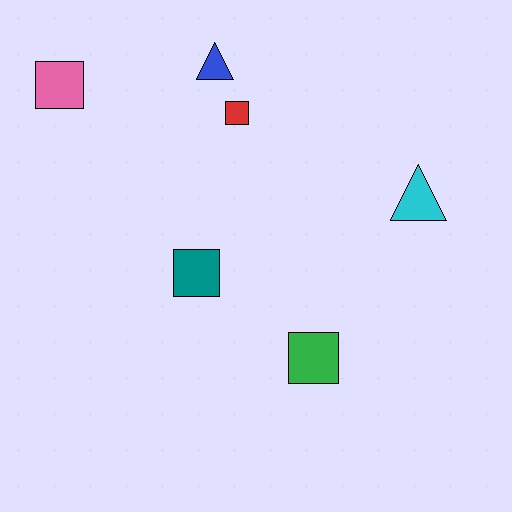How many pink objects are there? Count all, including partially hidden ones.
There is 1 pink object.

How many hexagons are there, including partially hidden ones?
There are no hexagons.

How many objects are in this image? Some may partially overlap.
There are 6 objects.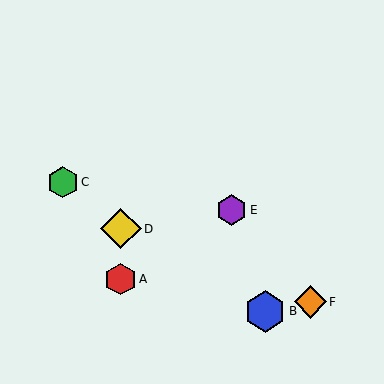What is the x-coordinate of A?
Object A is at x≈121.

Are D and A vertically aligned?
Yes, both are at x≈121.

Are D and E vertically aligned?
No, D is at x≈121 and E is at x≈232.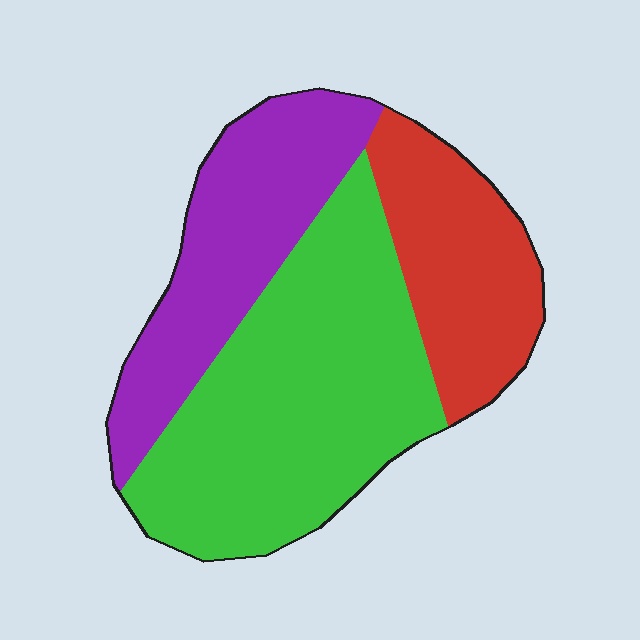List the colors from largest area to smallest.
From largest to smallest: green, purple, red.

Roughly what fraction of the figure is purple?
Purple takes up between a quarter and a half of the figure.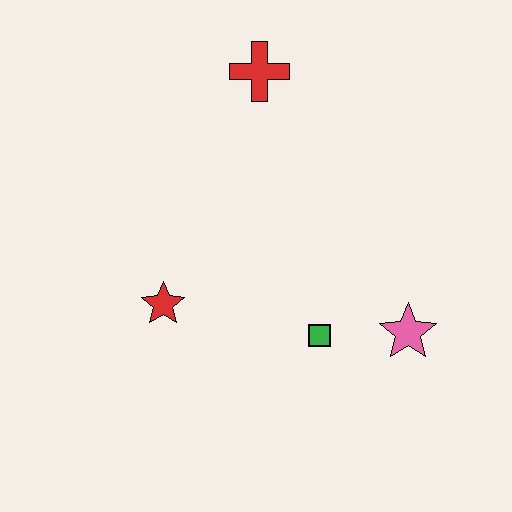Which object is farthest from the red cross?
The pink star is farthest from the red cross.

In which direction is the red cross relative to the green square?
The red cross is above the green square.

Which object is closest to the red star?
The green square is closest to the red star.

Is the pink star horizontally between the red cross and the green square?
No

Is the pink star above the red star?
No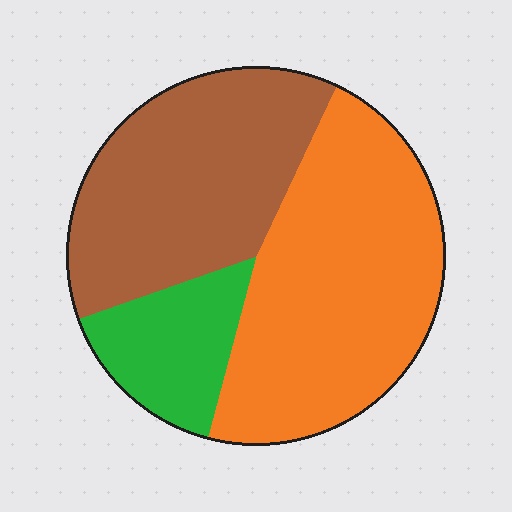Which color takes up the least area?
Green, at roughly 15%.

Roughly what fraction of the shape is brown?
Brown covers around 40% of the shape.